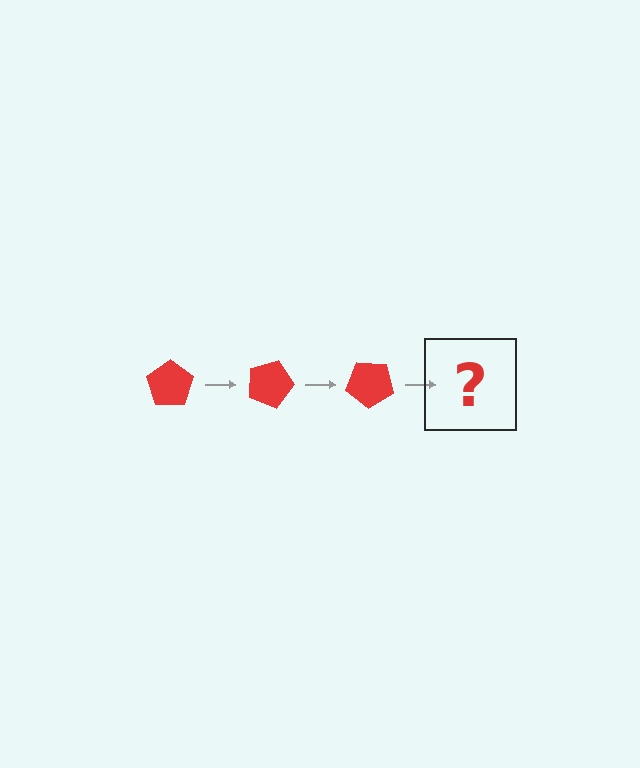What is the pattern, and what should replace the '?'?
The pattern is that the pentagon rotates 20 degrees each step. The '?' should be a red pentagon rotated 60 degrees.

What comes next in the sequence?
The next element should be a red pentagon rotated 60 degrees.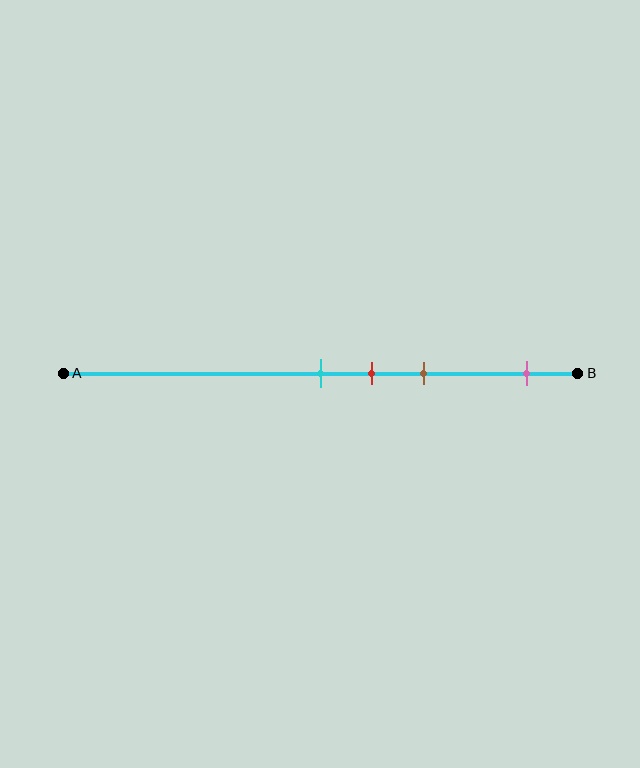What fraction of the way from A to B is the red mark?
The red mark is approximately 60% (0.6) of the way from A to B.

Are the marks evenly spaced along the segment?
No, the marks are not evenly spaced.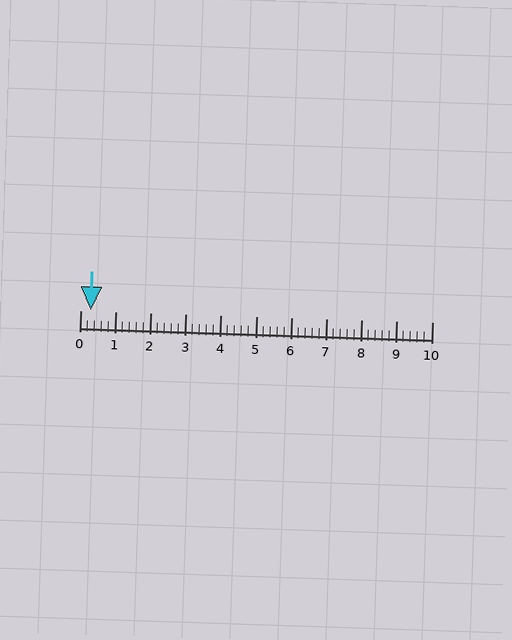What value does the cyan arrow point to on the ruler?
The cyan arrow points to approximately 0.3.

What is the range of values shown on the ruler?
The ruler shows values from 0 to 10.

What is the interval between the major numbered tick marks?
The major tick marks are spaced 1 units apart.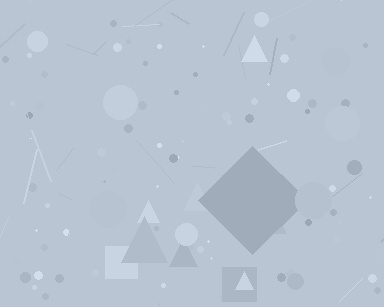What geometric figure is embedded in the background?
A diamond is embedded in the background.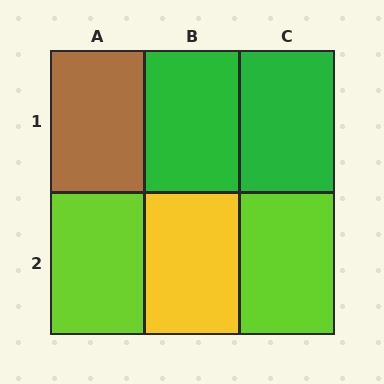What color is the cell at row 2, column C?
Lime.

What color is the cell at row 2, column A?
Lime.